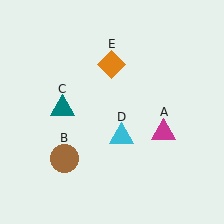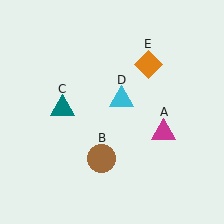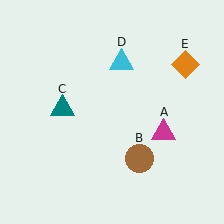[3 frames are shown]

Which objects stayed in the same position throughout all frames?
Magenta triangle (object A) and teal triangle (object C) remained stationary.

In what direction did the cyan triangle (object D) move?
The cyan triangle (object D) moved up.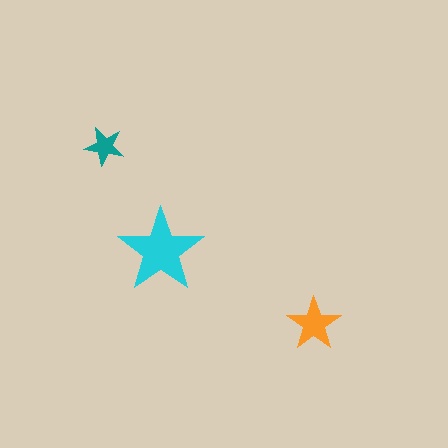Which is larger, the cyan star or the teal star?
The cyan one.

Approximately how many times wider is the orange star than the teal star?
About 1.5 times wider.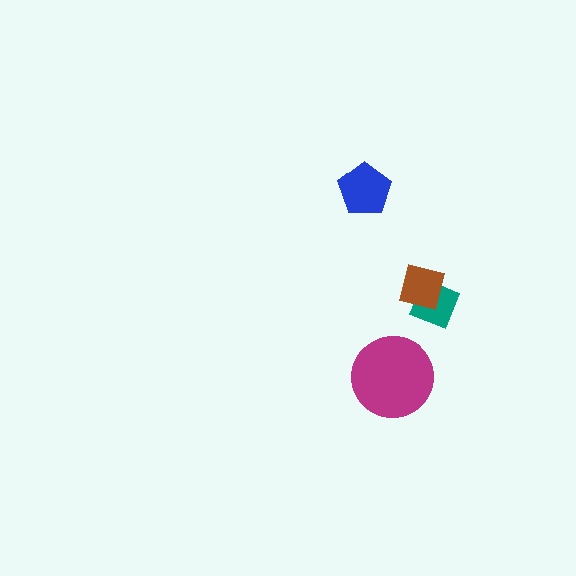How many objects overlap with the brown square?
1 object overlaps with the brown square.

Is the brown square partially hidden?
No, no other shape covers it.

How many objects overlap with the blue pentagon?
0 objects overlap with the blue pentagon.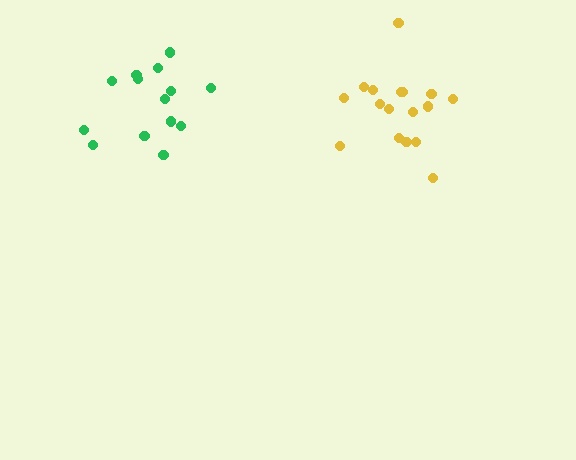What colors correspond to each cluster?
The clusters are colored: green, yellow.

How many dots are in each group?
Group 1: 15 dots, Group 2: 17 dots (32 total).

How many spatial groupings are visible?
There are 2 spatial groupings.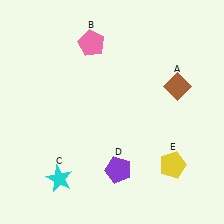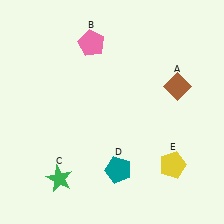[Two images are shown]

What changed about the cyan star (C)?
In Image 1, C is cyan. In Image 2, it changed to green.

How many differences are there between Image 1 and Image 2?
There are 2 differences between the two images.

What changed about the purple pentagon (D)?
In Image 1, D is purple. In Image 2, it changed to teal.